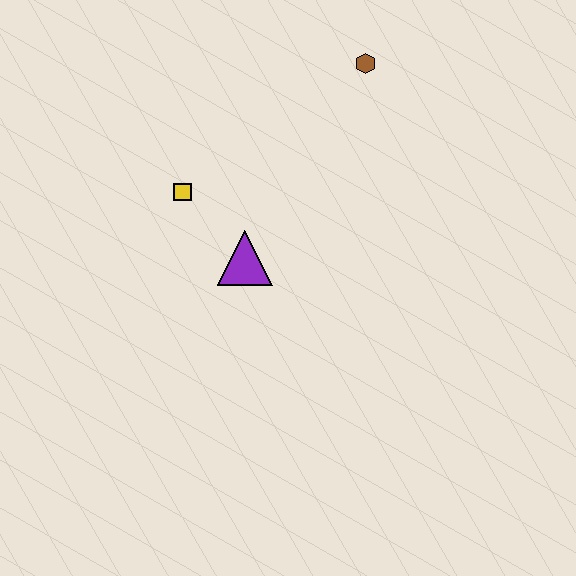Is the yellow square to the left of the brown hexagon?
Yes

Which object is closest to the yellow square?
The purple triangle is closest to the yellow square.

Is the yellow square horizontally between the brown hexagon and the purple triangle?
No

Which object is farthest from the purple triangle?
The brown hexagon is farthest from the purple triangle.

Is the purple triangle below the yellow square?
Yes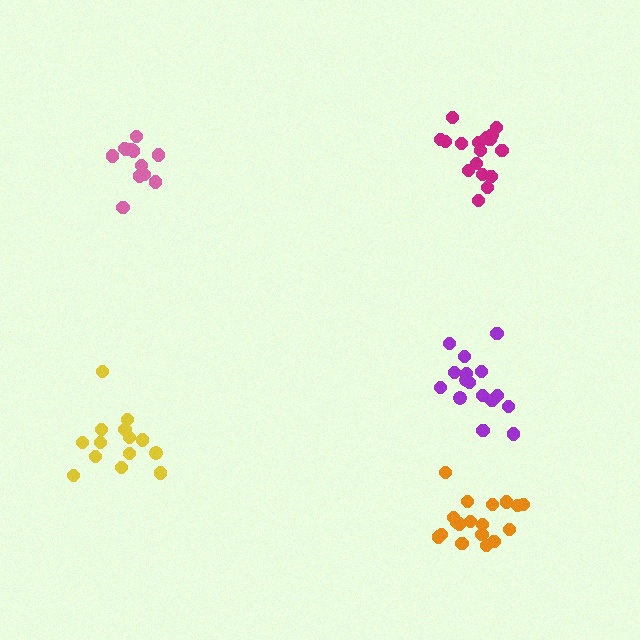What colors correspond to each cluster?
The clusters are colored: magenta, orange, pink, purple, yellow.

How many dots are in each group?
Group 1: 17 dots, Group 2: 18 dots, Group 3: 12 dots, Group 4: 16 dots, Group 5: 14 dots (77 total).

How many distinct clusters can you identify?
There are 5 distinct clusters.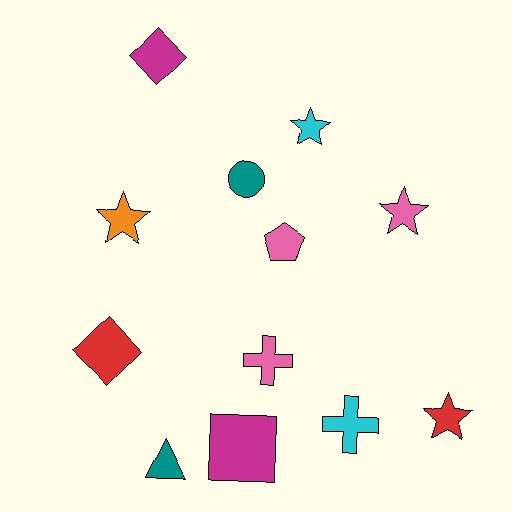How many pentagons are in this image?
There is 1 pentagon.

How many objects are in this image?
There are 12 objects.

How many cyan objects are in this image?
There are 2 cyan objects.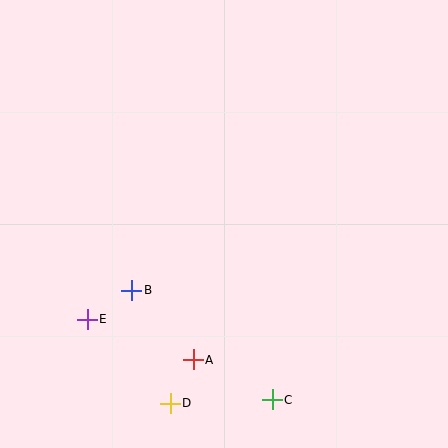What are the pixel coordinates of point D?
Point D is at (170, 403).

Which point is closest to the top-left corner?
Point B is closest to the top-left corner.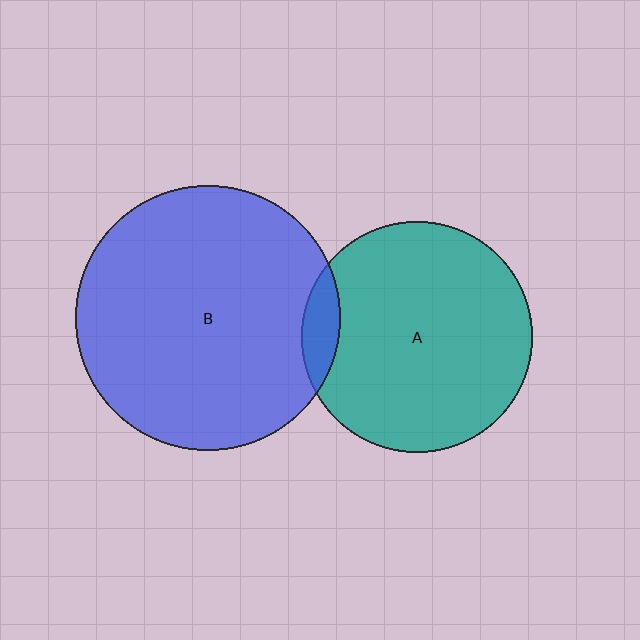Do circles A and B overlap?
Yes.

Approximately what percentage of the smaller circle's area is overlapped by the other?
Approximately 10%.